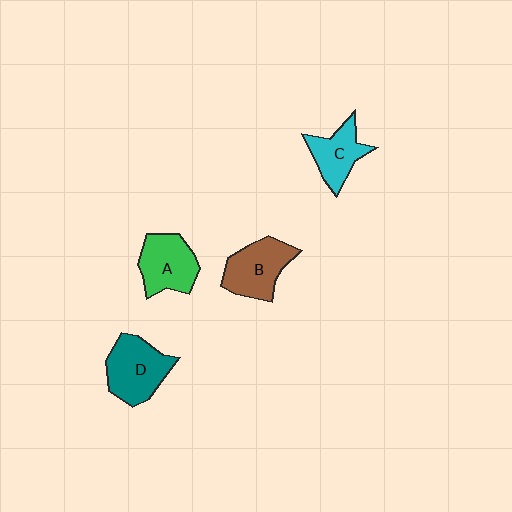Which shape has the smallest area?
Shape C (cyan).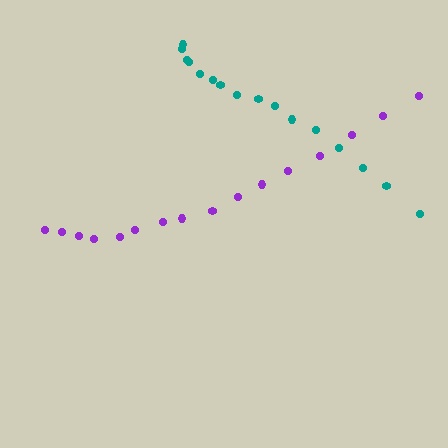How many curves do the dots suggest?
There are 2 distinct paths.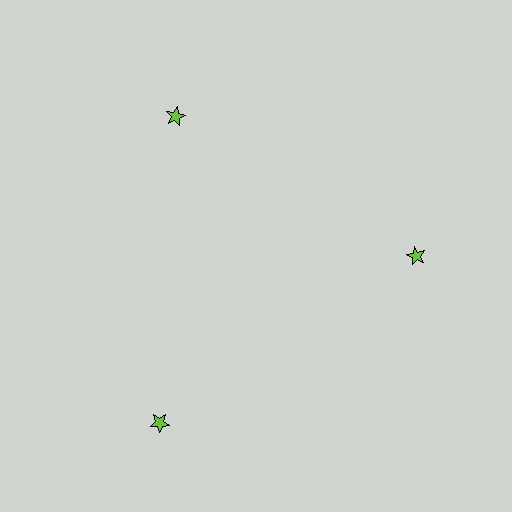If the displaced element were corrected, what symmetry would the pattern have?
It would have 3-fold rotational symmetry — the pattern would map onto itself every 120 degrees.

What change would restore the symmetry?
The symmetry would be restored by moving it inward, back onto the ring so that all 3 stars sit at equal angles and equal distance from the center.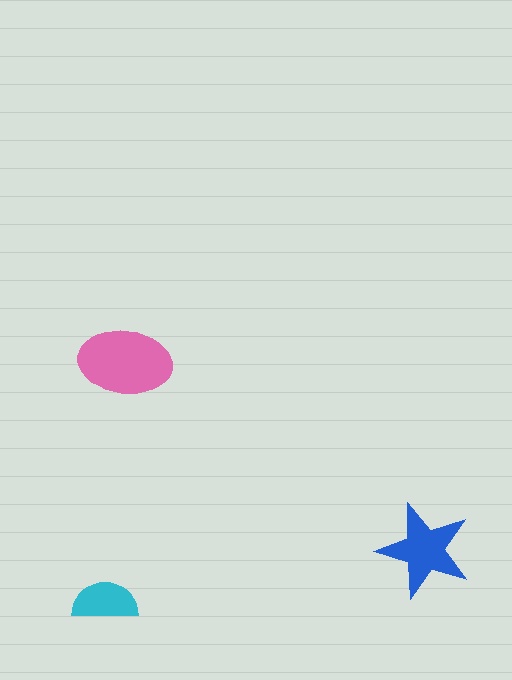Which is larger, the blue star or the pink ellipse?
The pink ellipse.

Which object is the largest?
The pink ellipse.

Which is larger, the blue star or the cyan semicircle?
The blue star.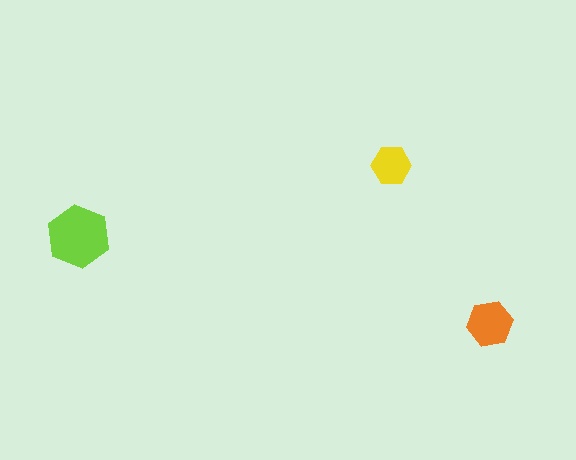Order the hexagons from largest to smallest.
the lime one, the orange one, the yellow one.